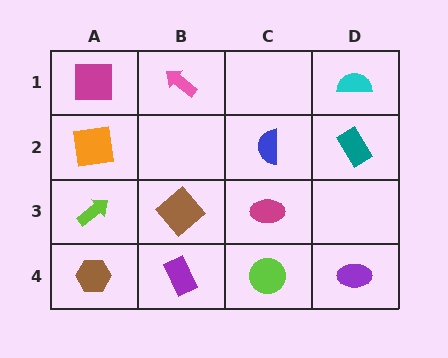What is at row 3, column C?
A magenta ellipse.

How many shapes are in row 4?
4 shapes.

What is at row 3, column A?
A lime arrow.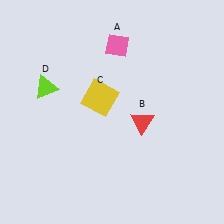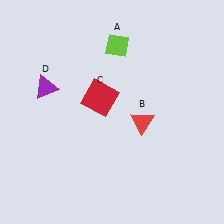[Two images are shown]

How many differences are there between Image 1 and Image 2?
There are 3 differences between the two images.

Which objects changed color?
A changed from pink to lime. C changed from yellow to red. D changed from lime to purple.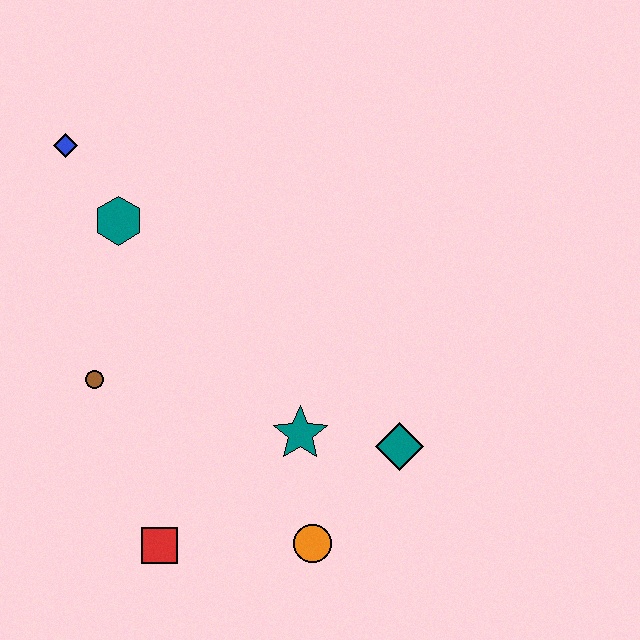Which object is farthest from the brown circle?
The teal diamond is farthest from the brown circle.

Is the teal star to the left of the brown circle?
No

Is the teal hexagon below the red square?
No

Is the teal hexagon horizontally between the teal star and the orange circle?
No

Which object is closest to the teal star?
The teal diamond is closest to the teal star.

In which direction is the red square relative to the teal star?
The red square is to the left of the teal star.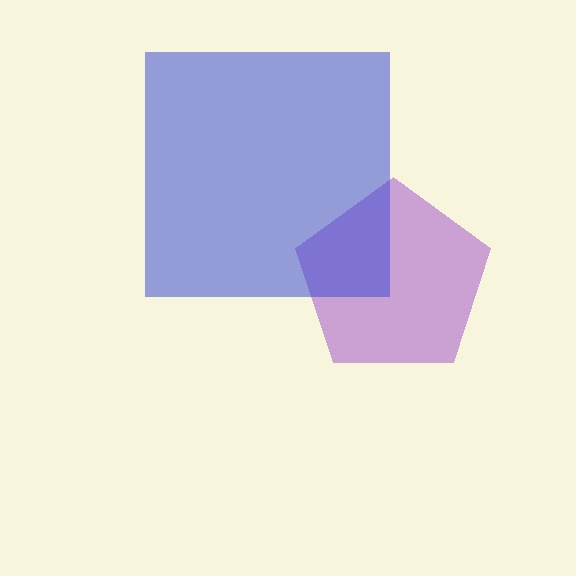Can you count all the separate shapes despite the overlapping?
Yes, there are 2 separate shapes.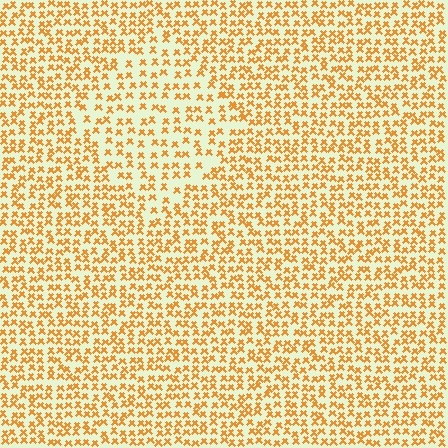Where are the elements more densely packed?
The elements are more densely packed outside the diamond boundary.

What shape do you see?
I see a diamond.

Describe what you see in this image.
The image contains small orange elements arranged at two different densities. A diamond-shaped region is visible where the elements are less densely packed than the surrounding area.